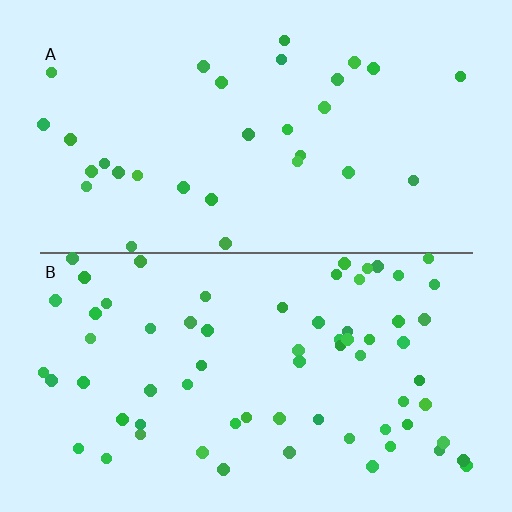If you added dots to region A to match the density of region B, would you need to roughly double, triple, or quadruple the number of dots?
Approximately double.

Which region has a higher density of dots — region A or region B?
B (the bottom).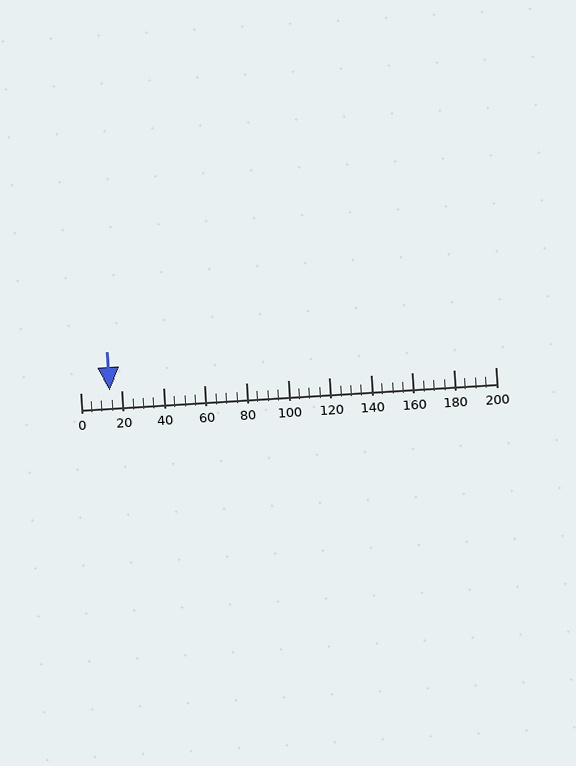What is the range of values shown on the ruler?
The ruler shows values from 0 to 200.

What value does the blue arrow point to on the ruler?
The blue arrow points to approximately 14.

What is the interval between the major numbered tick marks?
The major tick marks are spaced 20 units apart.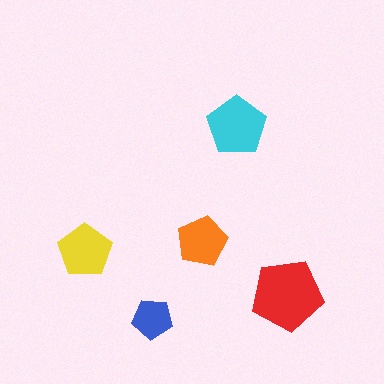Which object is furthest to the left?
The yellow pentagon is leftmost.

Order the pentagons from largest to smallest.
the red one, the cyan one, the yellow one, the orange one, the blue one.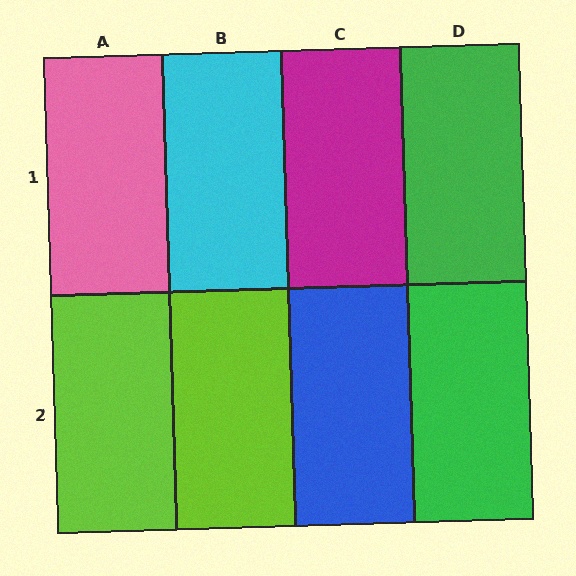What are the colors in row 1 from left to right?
Pink, cyan, magenta, green.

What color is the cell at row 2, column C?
Blue.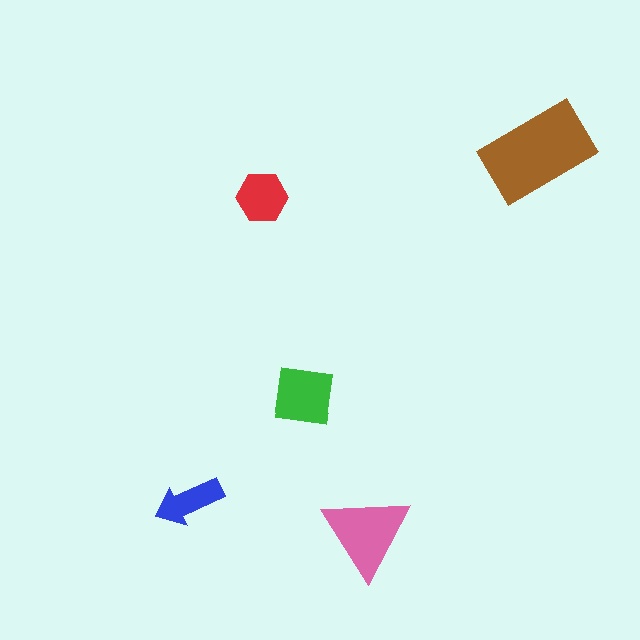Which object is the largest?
The brown rectangle.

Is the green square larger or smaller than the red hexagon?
Larger.